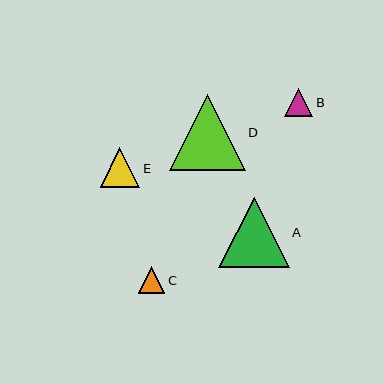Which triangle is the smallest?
Triangle C is the smallest with a size of approximately 27 pixels.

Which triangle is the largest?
Triangle D is the largest with a size of approximately 76 pixels.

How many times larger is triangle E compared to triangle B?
Triangle E is approximately 1.4 times the size of triangle B.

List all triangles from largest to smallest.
From largest to smallest: D, A, E, B, C.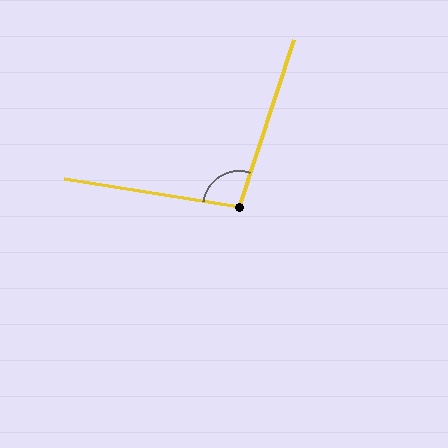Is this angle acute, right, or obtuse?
It is obtuse.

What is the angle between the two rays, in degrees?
Approximately 99 degrees.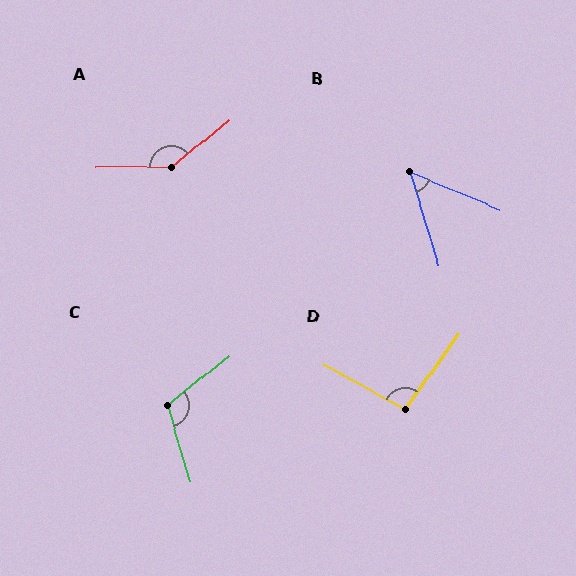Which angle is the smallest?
B, at approximately 50 degrees.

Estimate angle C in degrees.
Approximately 112 degrees.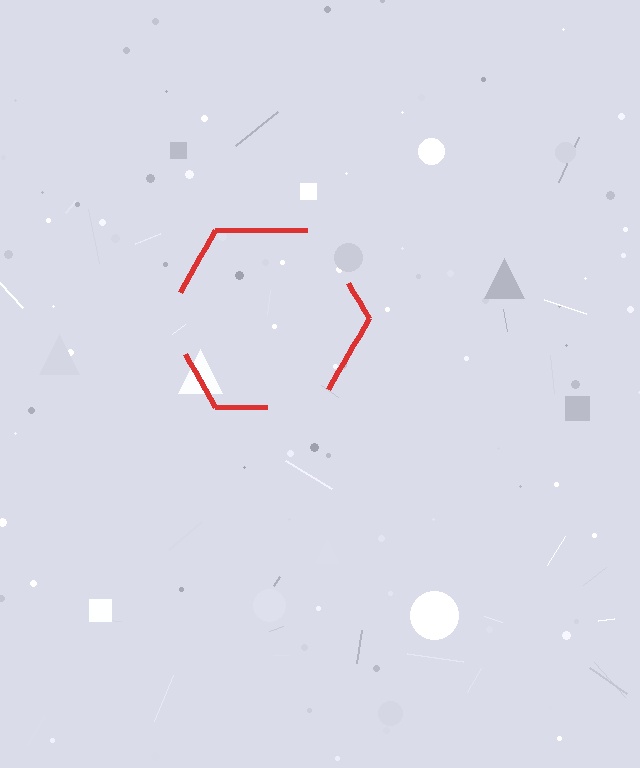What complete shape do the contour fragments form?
The contour fragments form a hexagon.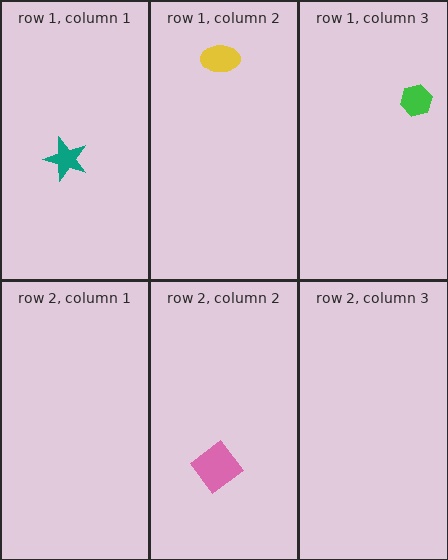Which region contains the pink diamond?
The row 2, column 2 region.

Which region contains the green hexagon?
The row 1, column 3 region.